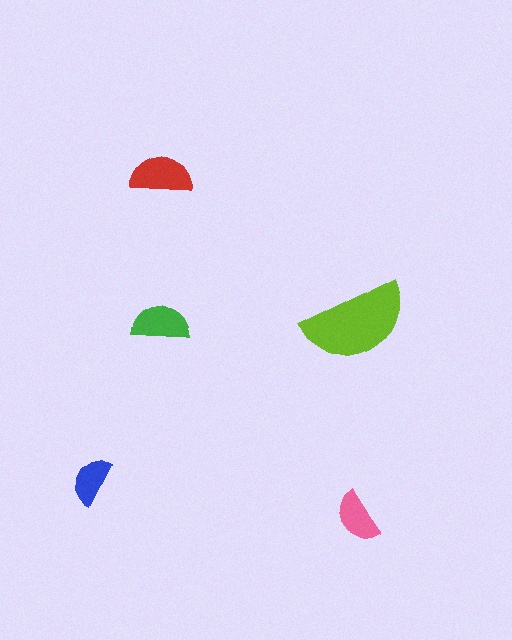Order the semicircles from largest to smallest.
the lime one, the red one, the green one, the pink one, the blue one.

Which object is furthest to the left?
The blue semicircle is leftmost.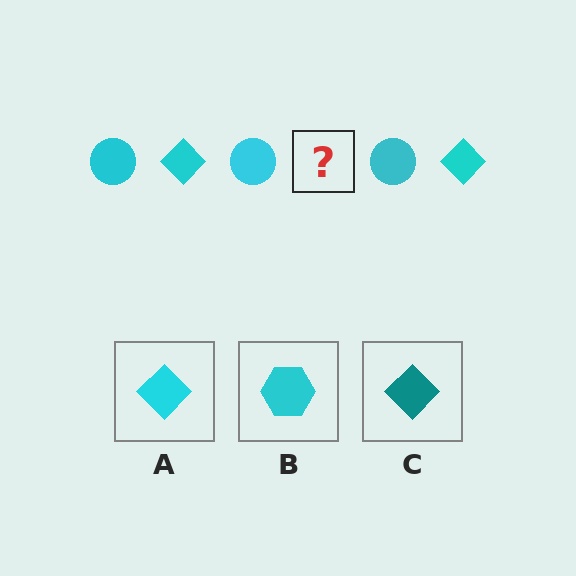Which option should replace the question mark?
Option A.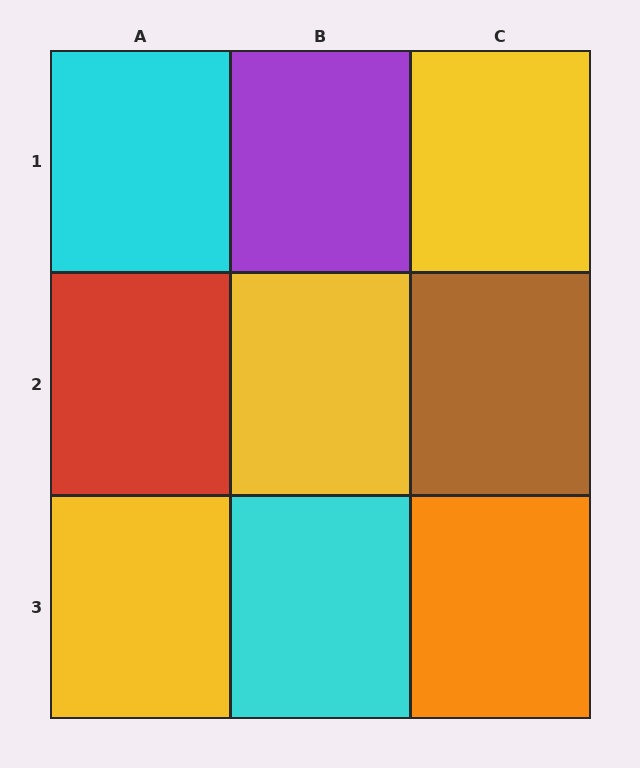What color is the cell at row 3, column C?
Orange.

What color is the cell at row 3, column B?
Cyan.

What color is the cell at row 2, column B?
Yellow.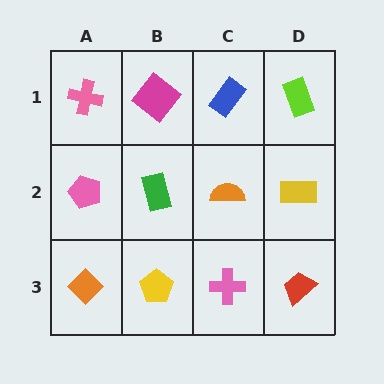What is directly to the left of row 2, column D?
An orange semicircle.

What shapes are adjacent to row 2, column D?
A lime rectangle (row 1, column D), a red trapezoid (row 3, column D), an orange semicircle (row 2, column C).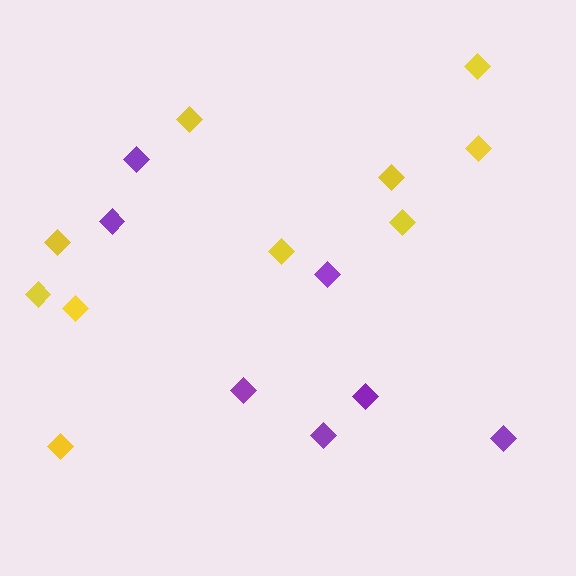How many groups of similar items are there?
There are 2 groups: one group of purple diamonds (7) and one group of yellow diamonds (10).